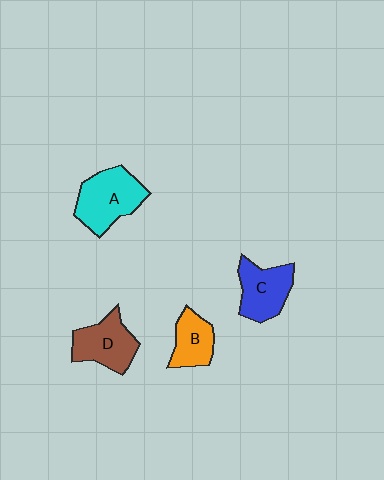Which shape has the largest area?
Shape A (cyan).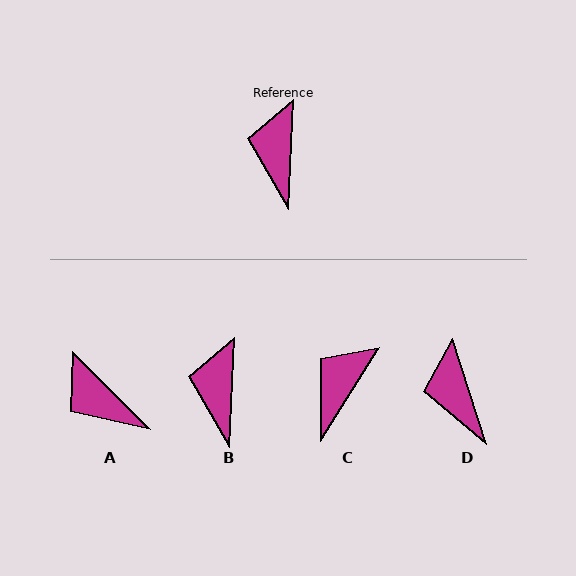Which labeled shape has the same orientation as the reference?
B.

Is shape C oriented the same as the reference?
No, it is off by about 30 degrees.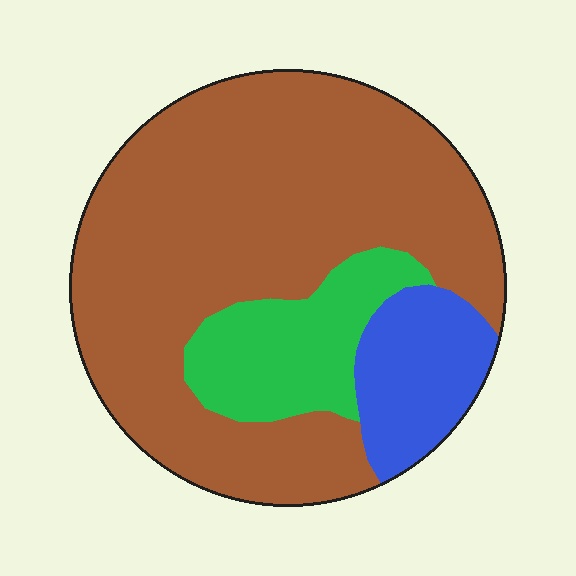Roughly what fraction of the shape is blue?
Blue covers 13% of the shape.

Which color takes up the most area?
Brown, at roughly 70%.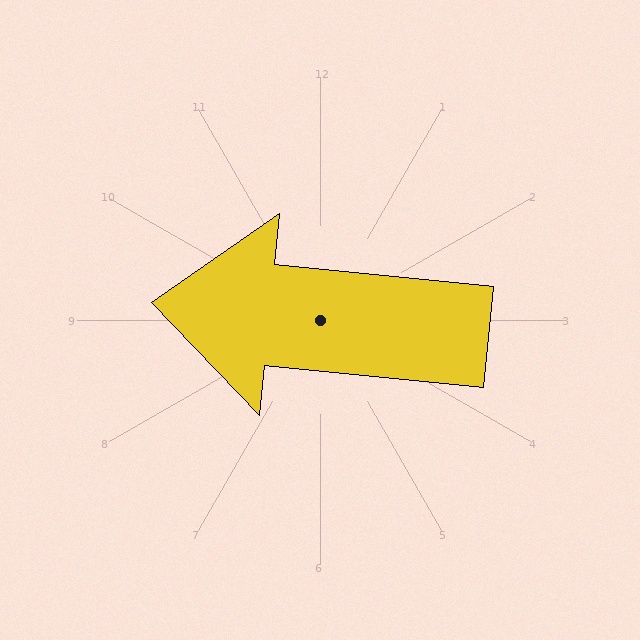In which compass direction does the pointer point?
West.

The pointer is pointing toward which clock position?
Roughly 9 o'clock.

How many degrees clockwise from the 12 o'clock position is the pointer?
Approximately 276 degrees.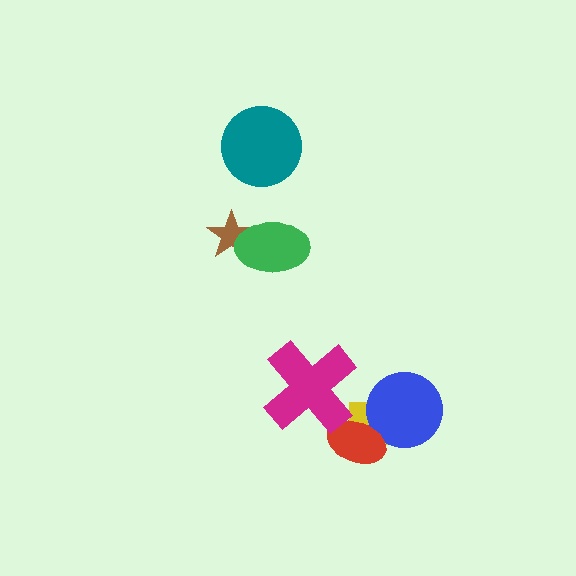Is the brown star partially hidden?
Yes, it is partially covered by another shape.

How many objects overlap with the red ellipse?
2 objects overlap with the red ellipse.